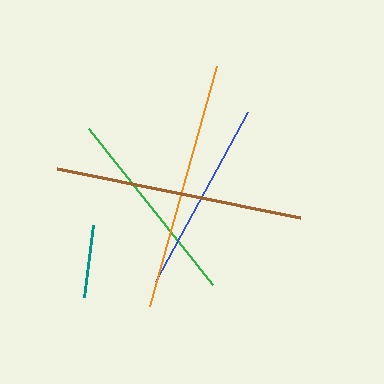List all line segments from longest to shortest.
From longest to shortest: orange, brown, green, blue, teal.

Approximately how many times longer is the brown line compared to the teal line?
The brown line is approximately 3.4 times the length of the teal line.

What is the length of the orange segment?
The orange segment is approximately 250 pixels long.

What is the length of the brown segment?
The brown segment is approximately 248 pixels long.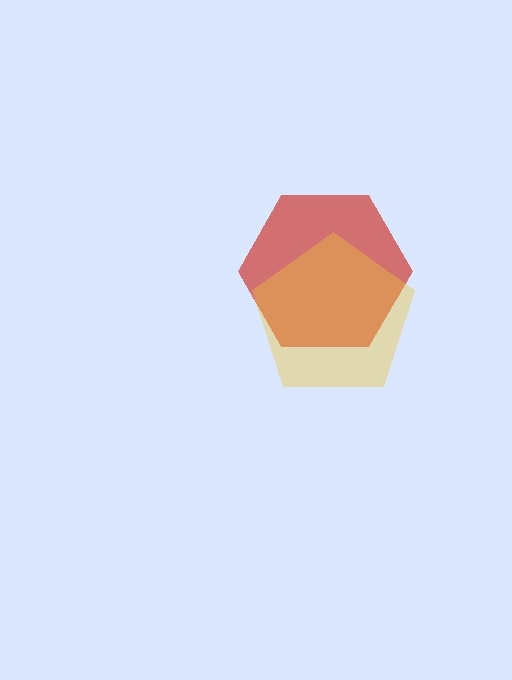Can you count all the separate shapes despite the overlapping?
Yes, there are 2 separate shapes.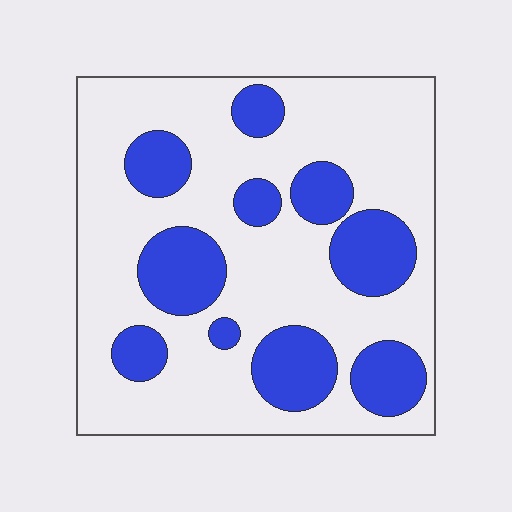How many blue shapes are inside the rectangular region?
10.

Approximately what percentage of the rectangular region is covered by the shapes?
Approximately 30%.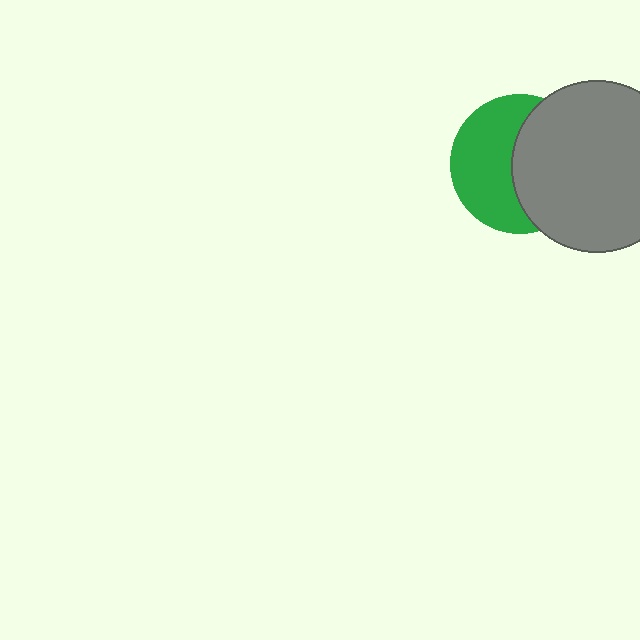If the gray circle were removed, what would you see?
You would see the complete green circle.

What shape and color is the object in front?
The object in front is a gray circle.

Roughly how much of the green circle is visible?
About half of it is visible (roughly 51%).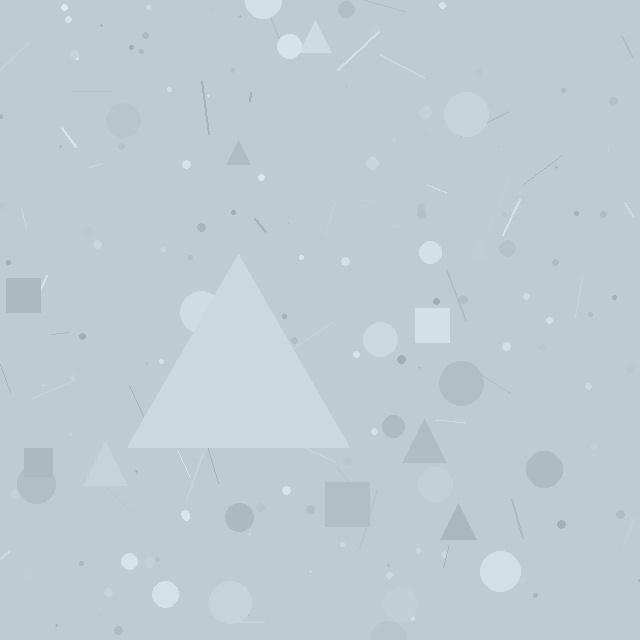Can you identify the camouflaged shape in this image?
The camouflaged shape is a triangle.